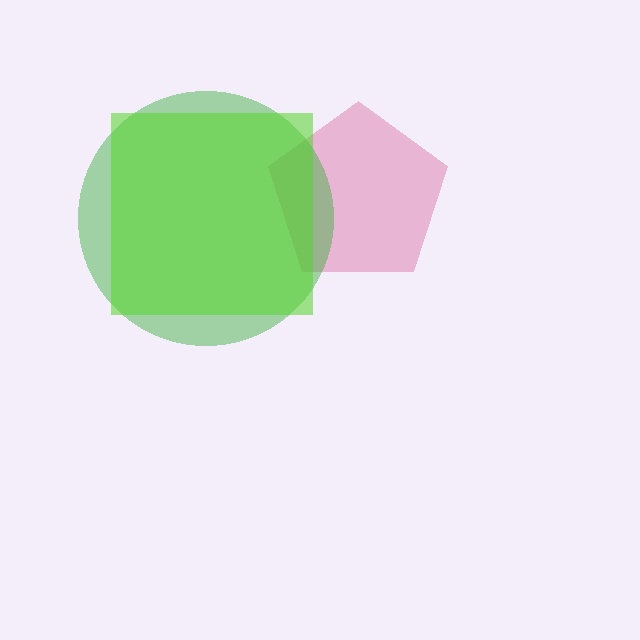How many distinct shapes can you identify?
There are 3 distinct shapes: a pink pentagon, a green circle, a lime square.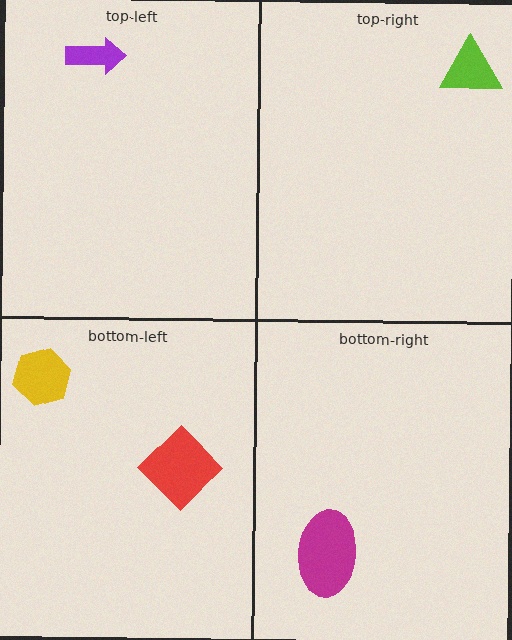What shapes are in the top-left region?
The purple arrow.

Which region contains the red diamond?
The bottom-left region.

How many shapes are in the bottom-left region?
2.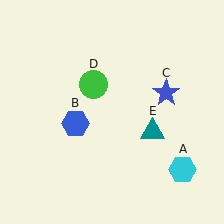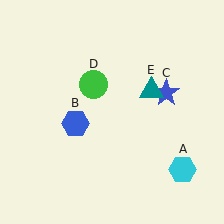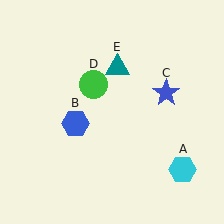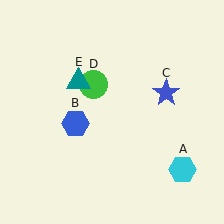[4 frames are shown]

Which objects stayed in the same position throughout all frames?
Cyan hexagon (object A) and blue hexagon (object B) and blue star (object C) and green circle (object D) remained stationary.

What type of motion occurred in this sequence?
The teal triangle (object E) rotated counterclockwise around the center of the scene.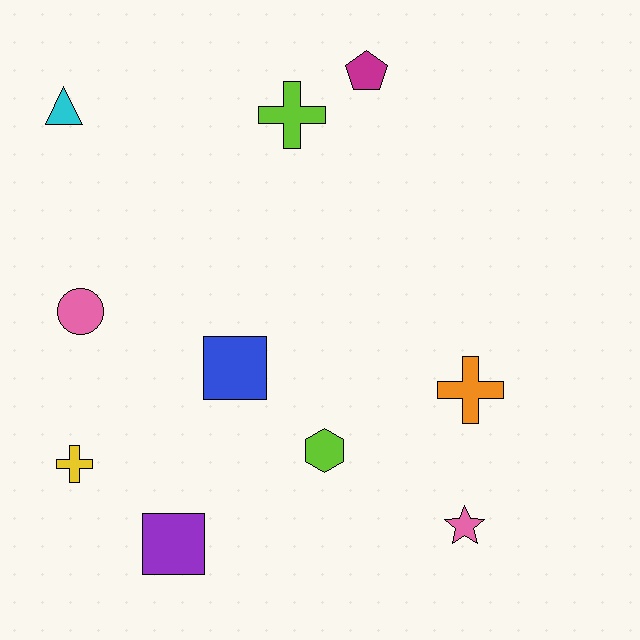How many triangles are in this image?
There is 1 triangle.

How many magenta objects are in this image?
There is 1 magenta object.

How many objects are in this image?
There are 10 objects.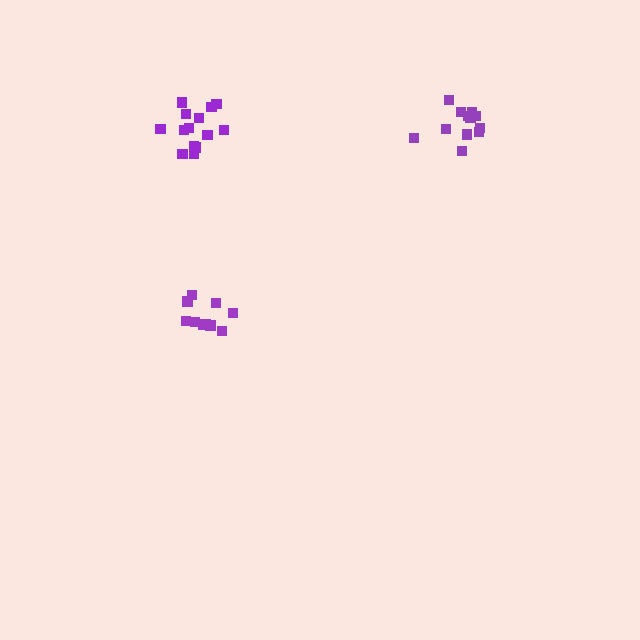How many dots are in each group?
Group 1: 14 dots, Group 2: 10 dots, Group 3: 12 dots (36 total).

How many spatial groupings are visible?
There are 3 spatial groupings.